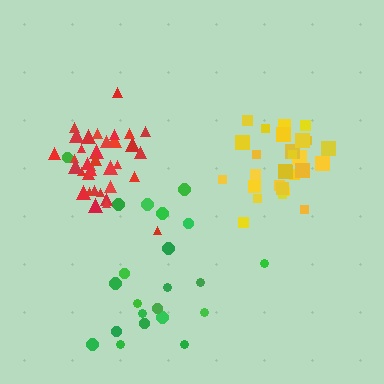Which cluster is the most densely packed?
Red.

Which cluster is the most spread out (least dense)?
Green.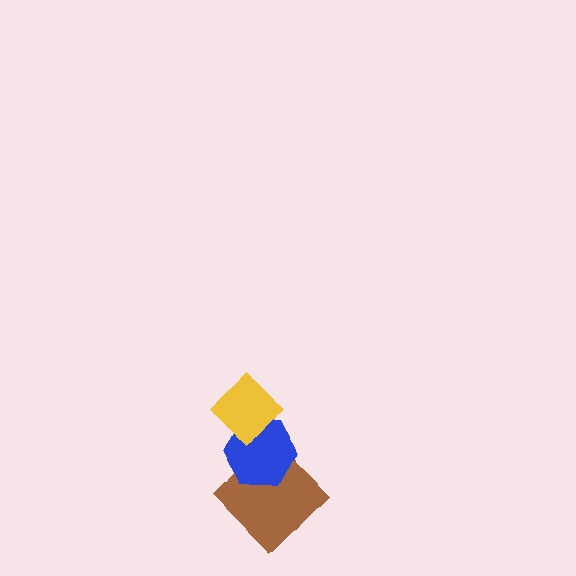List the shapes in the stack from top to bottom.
From top to bottom: the yellow diamond, the blue hexagon, the brown diamond.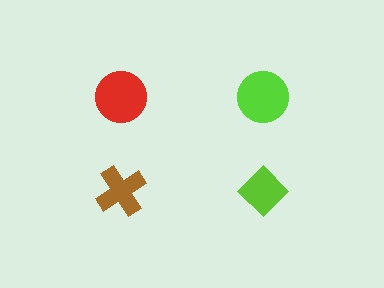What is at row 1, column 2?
A lime circle.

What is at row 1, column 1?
A red circle.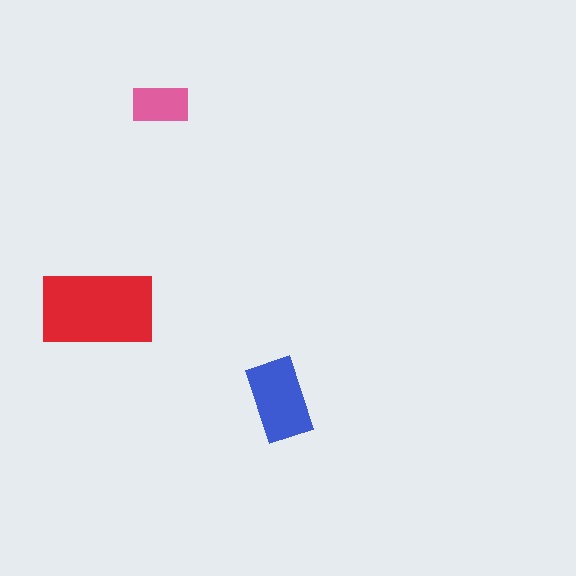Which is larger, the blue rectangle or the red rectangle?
The red one.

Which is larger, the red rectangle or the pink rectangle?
The red one.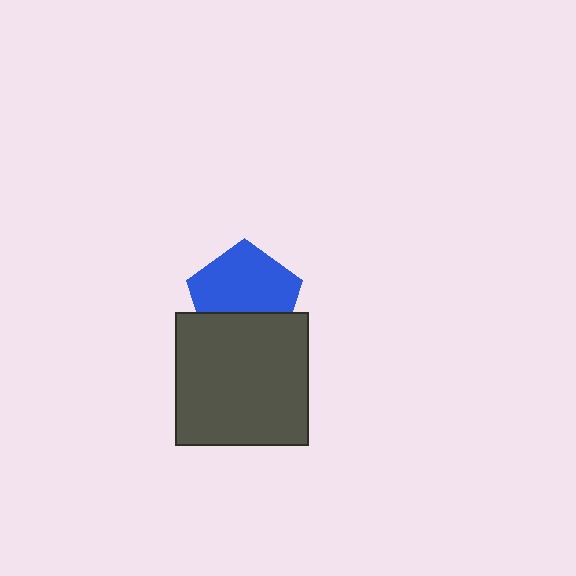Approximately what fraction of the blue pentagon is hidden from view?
Roughly 36% of the blue pentagon is hidden behind the dark gray square.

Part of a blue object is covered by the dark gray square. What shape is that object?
It is a pentagon.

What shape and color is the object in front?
The object in front is a dark gray square.